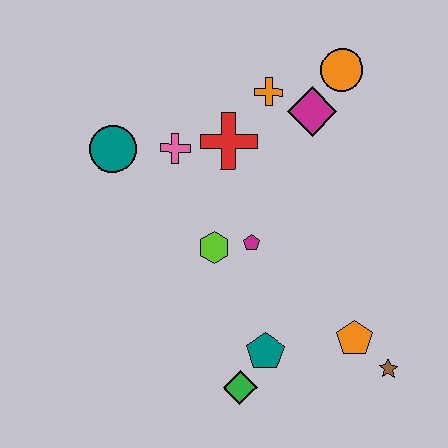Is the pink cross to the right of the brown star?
No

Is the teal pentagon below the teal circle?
Yes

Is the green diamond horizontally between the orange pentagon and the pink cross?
Yes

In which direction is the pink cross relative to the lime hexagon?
The pink cross is above the lime hexagon.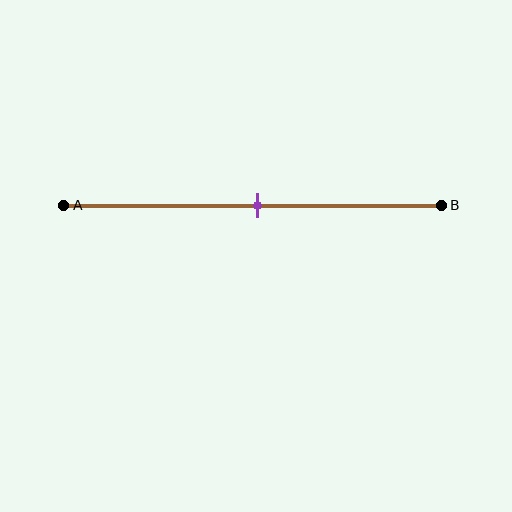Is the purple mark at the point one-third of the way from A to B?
No, the mark is at about 50% from A, not at the 33% one-third point.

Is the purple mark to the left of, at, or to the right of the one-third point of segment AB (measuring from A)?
The purple mark is to the right of the one-third point of segment AB.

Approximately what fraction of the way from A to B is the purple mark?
The purple mark is approximately 50% of the way from A to B.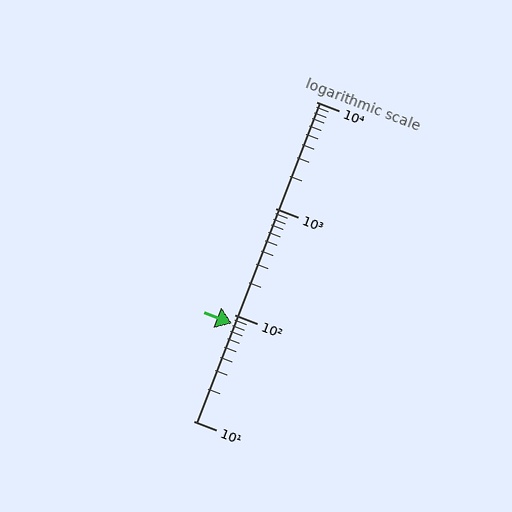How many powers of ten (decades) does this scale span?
The scale spans 3 decades, from 10 to 10000.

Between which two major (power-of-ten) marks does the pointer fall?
The pointer is between 10 and 100.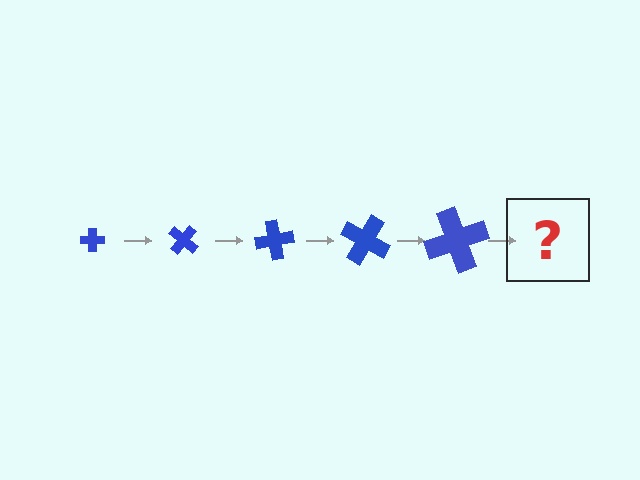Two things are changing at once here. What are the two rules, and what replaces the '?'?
The two rules are that the cross grows larger each step and it rotates 40 degrees each step. The '?' should be a cross, larger than the previous one and rotated 200 degrees from the start.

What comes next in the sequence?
The next element should be a cross, larger than the previous one and rotated 200 degrees from the start.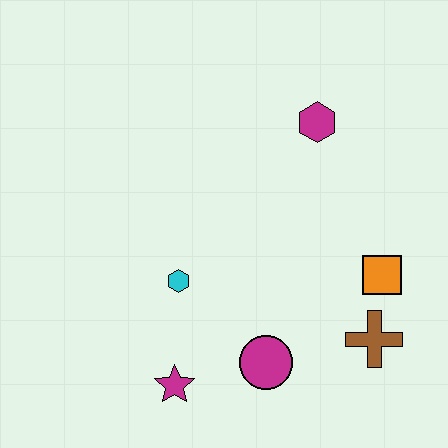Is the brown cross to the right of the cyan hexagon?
Yes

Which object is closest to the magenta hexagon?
The orange square is closest to the magenta hexagon.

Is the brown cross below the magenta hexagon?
Yes